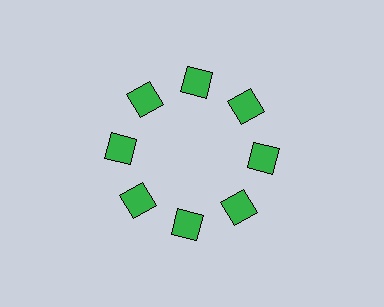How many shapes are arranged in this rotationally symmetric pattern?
There are 8 shapes, arranged in 8 groups of 1.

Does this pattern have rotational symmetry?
Yes, this pattern has 8-fold rotational symmetry. It looks the same after rotating 45 degrees around the center.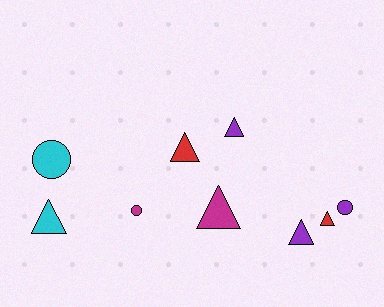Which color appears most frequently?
Purple, with 3 objects.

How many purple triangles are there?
There are 2 purple triangles.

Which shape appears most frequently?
Triangle, with 6 objects.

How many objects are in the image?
There are 9 objects.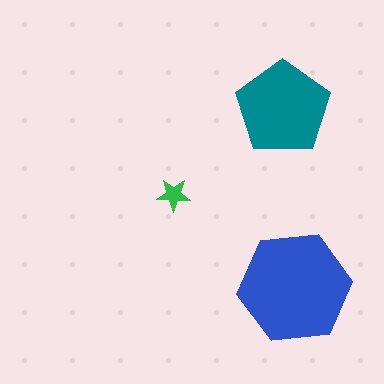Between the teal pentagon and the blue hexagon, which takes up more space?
The blue hexagon.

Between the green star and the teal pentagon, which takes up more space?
The teal pentagon.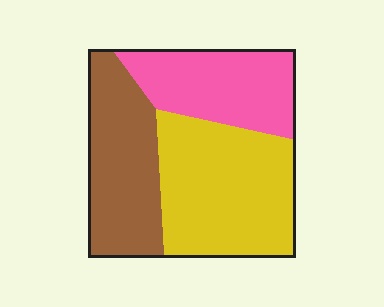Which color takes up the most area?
Yellow, at roughly 40%.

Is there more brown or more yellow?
Yellow.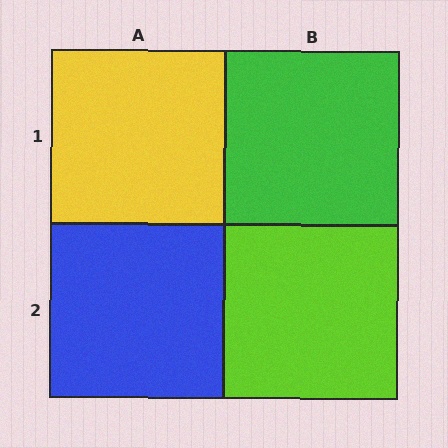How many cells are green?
1 cell is green.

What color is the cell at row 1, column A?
Yellow.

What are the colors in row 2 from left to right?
Blue, lime.